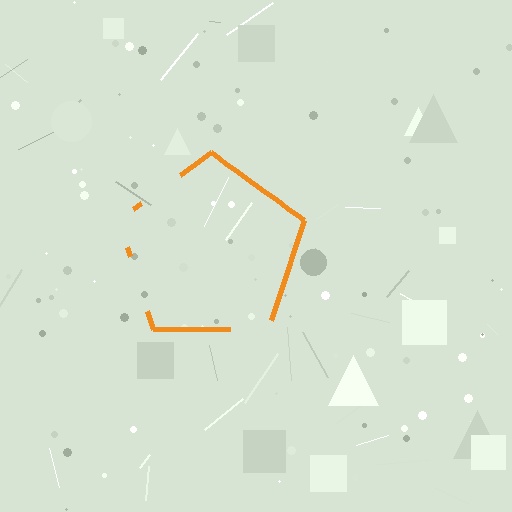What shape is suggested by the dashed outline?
The dashed outline suggests a pentagon.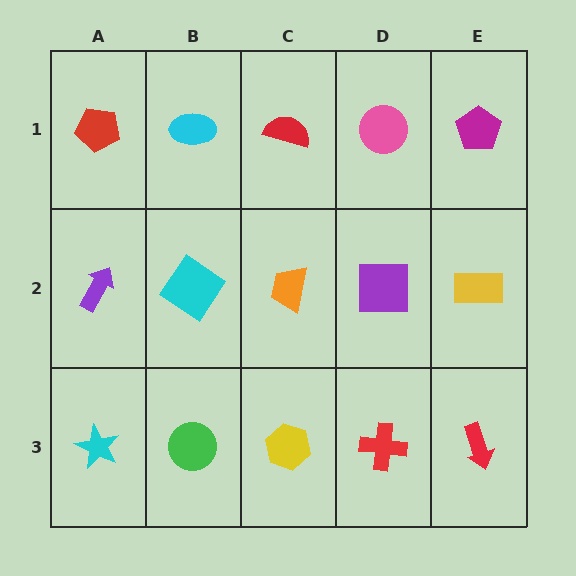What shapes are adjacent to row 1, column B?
A cyan diamond (row 2, column B), a red pentagon (row 1, column A), a red semicircle (row 1, column C).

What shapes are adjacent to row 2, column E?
A magenta pentagon (row 1, column E), a red arrow (row 3, column E), a purple square (row 2, column D).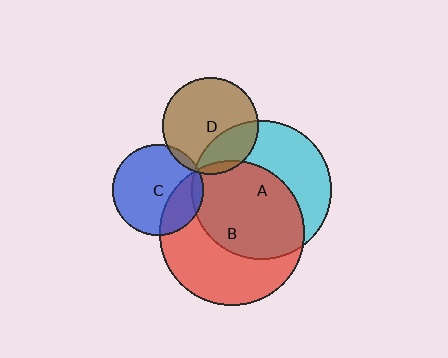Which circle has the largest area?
Circle B (red).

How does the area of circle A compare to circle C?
Approximately 2.3 times.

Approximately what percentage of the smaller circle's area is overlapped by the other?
Approximately 5%.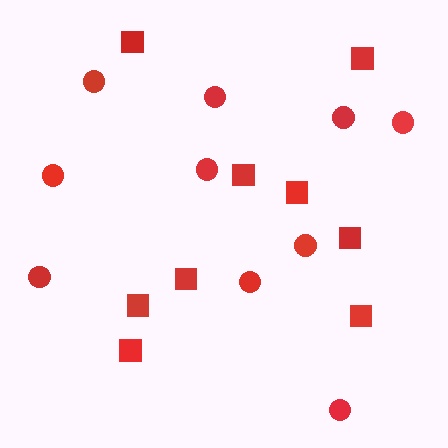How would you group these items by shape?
There are 2 groups: one group of squares (9) and one group of circles (10).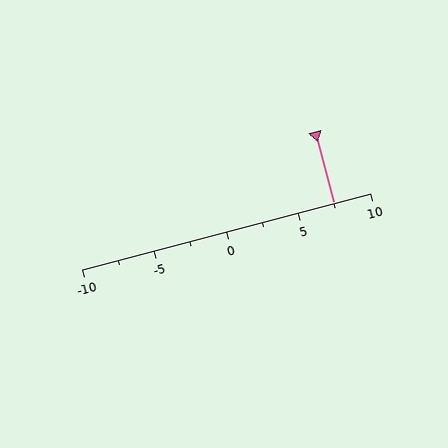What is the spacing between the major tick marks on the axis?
The major ticks are spaced 5 apart.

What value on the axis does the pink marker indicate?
The marker indicates approximately 7.5.